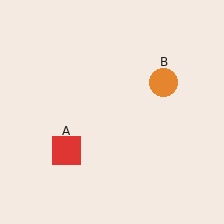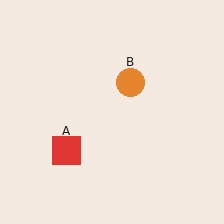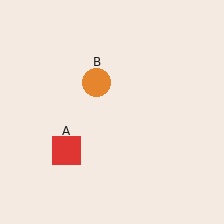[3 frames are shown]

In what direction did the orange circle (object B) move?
The orange circle (object B) moved left.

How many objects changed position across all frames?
1 object changed position: orange circle (object B).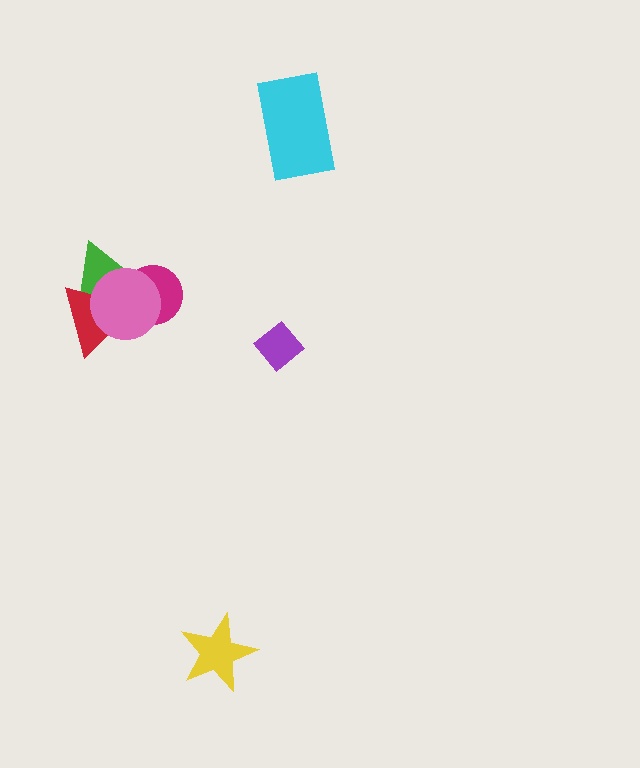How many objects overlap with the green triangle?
3 objects overlap with the green triangle.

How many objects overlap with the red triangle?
3 objects overlap with the red triangle.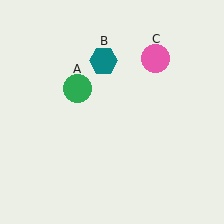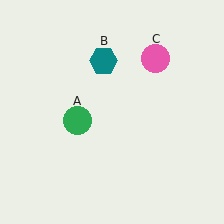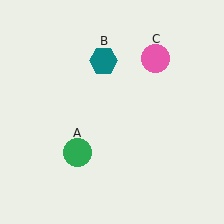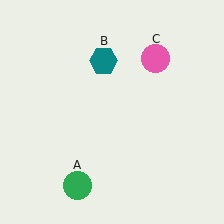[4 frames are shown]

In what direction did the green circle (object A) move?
The green circle (object A) moved down.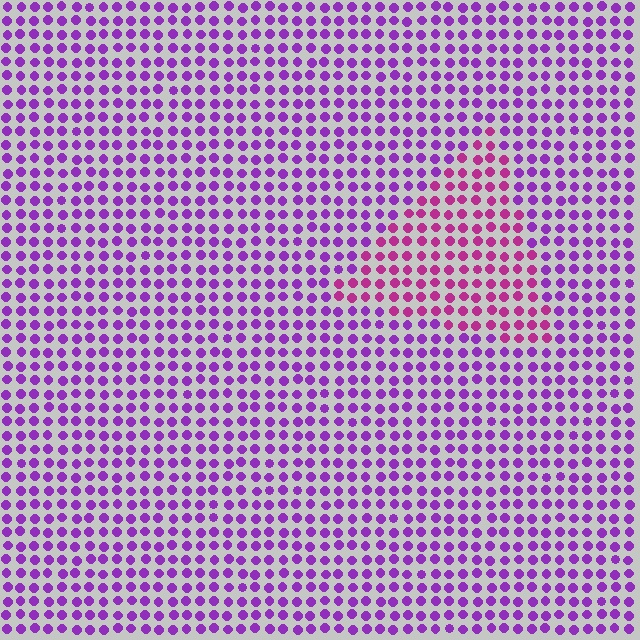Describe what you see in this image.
The image is filled with small purple elements in a uniform arrangement. A triangle-shaped region is visible where the elements are tinted to a slightly different hue, forming a subtle color boundary.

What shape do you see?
I see a triangle.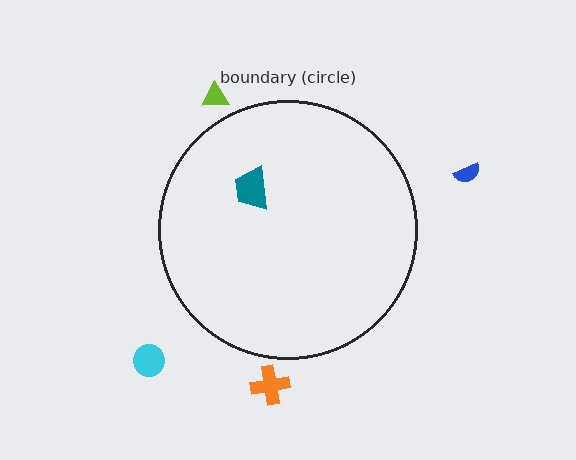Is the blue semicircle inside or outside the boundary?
Outside.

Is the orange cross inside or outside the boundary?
Outside.